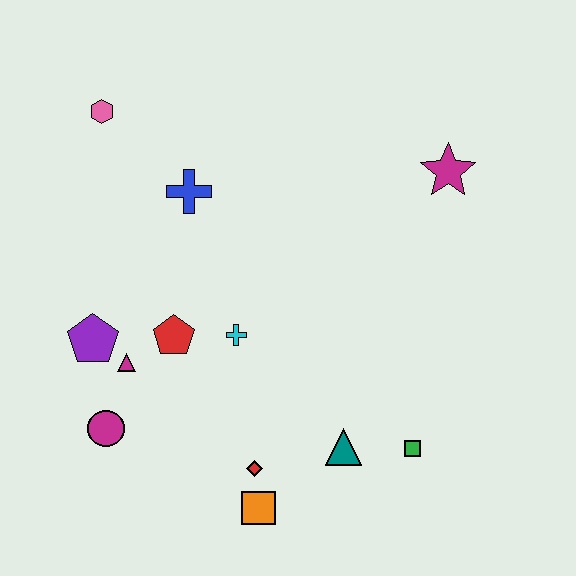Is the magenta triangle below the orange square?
No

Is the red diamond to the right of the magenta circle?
Yes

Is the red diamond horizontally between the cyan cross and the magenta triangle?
No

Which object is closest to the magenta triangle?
The purple pentagon is closest to the magenta triangle.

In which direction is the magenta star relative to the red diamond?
The magenta star is above the red diamond.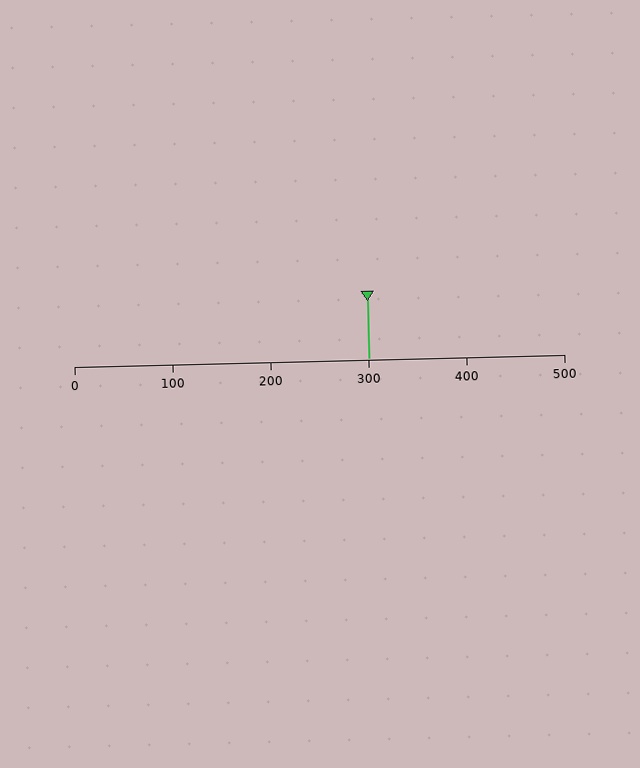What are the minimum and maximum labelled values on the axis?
The axis runs from 0 to 500.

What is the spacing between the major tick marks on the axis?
The major ticks are spaced 100 apart.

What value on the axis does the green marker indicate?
The marker indicates approximately 300.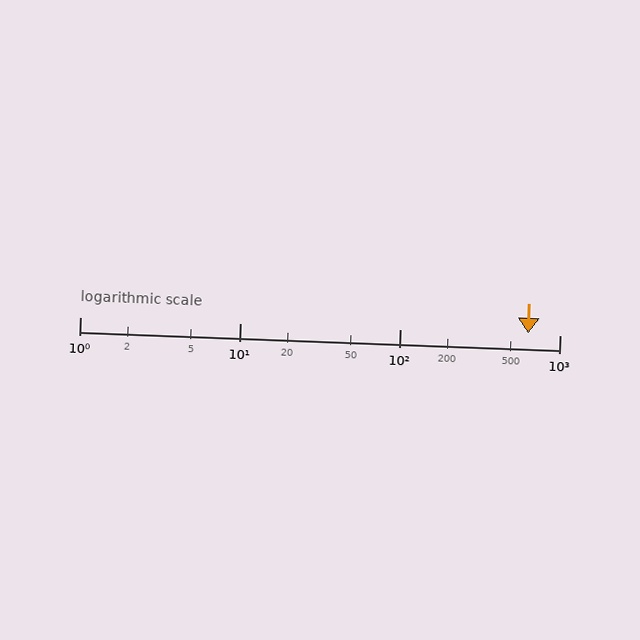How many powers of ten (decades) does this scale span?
The scale spans 3 decades, from 1 to 1000.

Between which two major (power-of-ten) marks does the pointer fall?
The pointer is between 100 and 1000.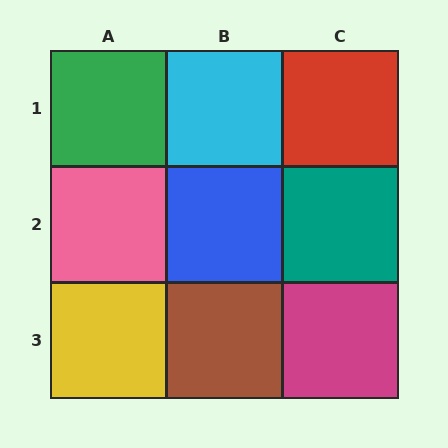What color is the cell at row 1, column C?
Red.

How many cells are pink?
1 cell is pink.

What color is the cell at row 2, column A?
Pink.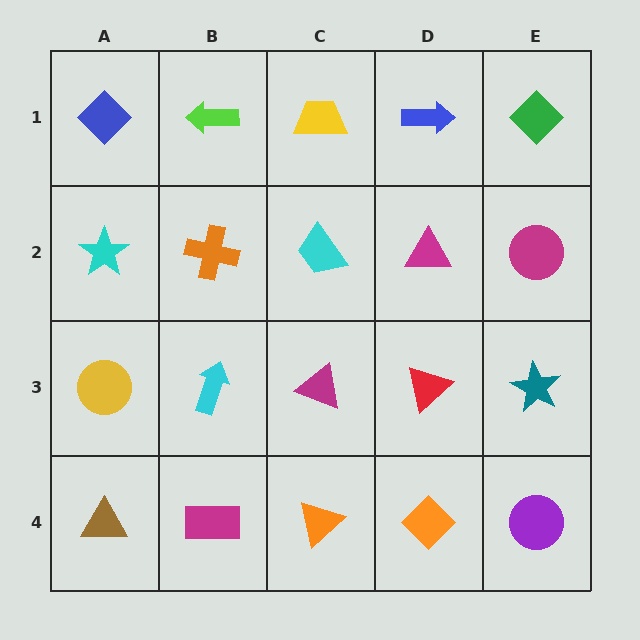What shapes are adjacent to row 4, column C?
A magenta triangle (row 3, column C), a magenta rectangle (row 4, column B), an orange diamond (row 4, column D).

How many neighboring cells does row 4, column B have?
3.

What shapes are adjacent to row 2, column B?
A lime arrow (row 1, column B), a cyan arrow (row 3, column B), a cyan star (row 2, column A), a cyan trapezoid (row 2, column C).